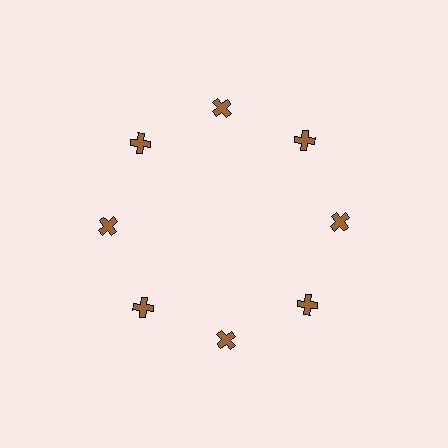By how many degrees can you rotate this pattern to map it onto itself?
The pattern maps onto itself every 45 degrees of rotation.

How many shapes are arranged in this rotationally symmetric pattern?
There are 8 shapes, arranged in 8 groups of 1.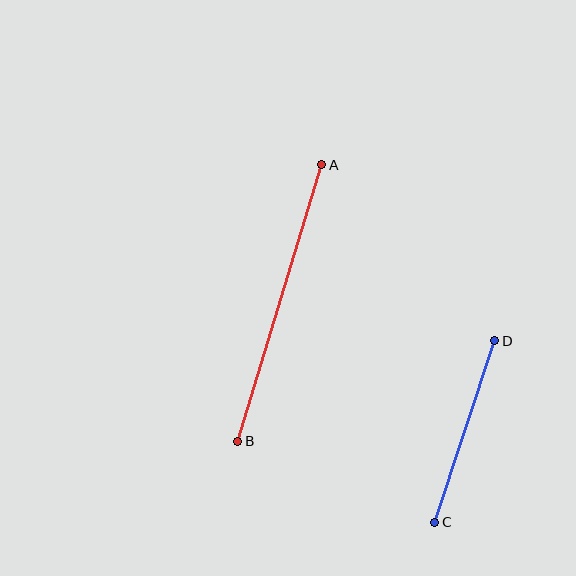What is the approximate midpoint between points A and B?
The midpoint is at approximately (280, 303) pixels.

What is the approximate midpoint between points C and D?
The midpoint is at approximately (465, 432) pixels.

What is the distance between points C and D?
The distance is approximately 191 pixels.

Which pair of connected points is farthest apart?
Points A and B are farthest apart.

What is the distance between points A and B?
The distance is approximately 289 pixels.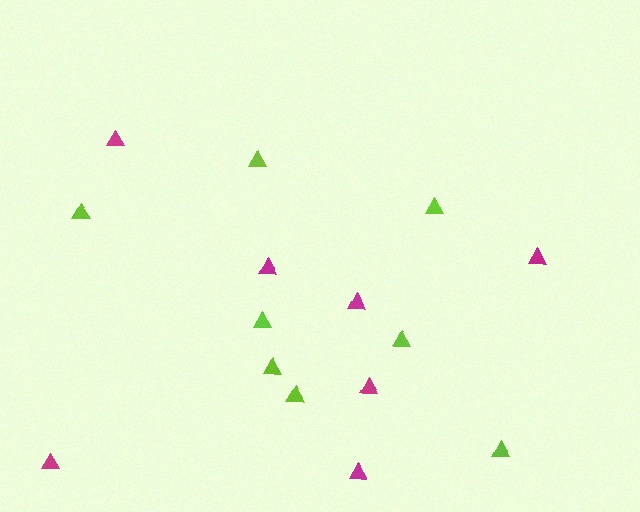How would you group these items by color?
There are 2 groups: one group of lime triangles (8) and one group of magenta triangles (7).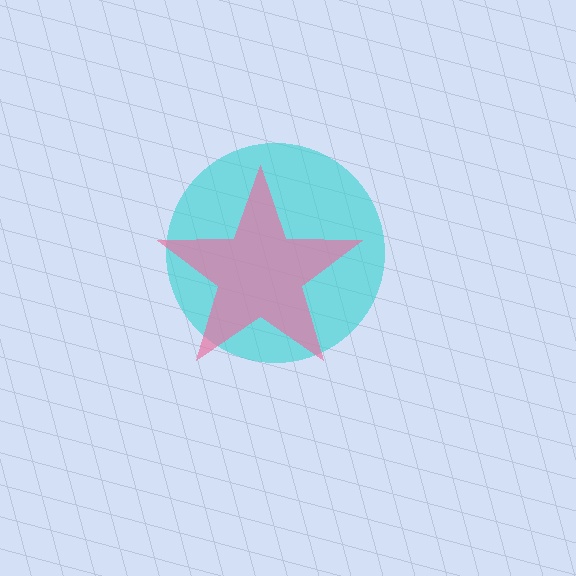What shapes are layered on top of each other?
The layered shapes are: a cyan circle, a pink star.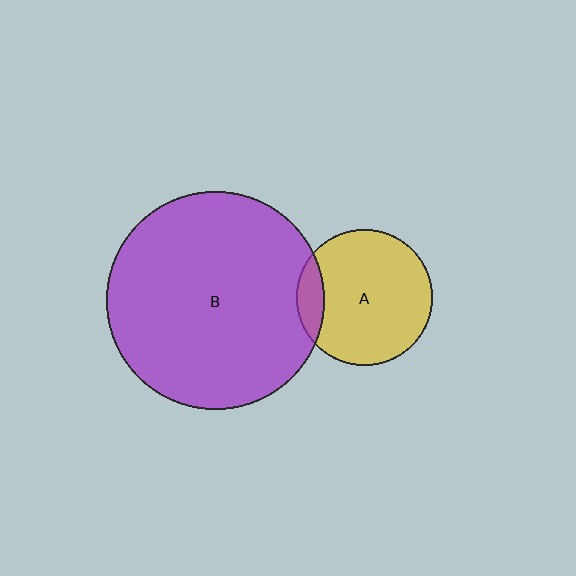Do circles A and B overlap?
Yes.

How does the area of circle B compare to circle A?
Approximately 2.6 times.